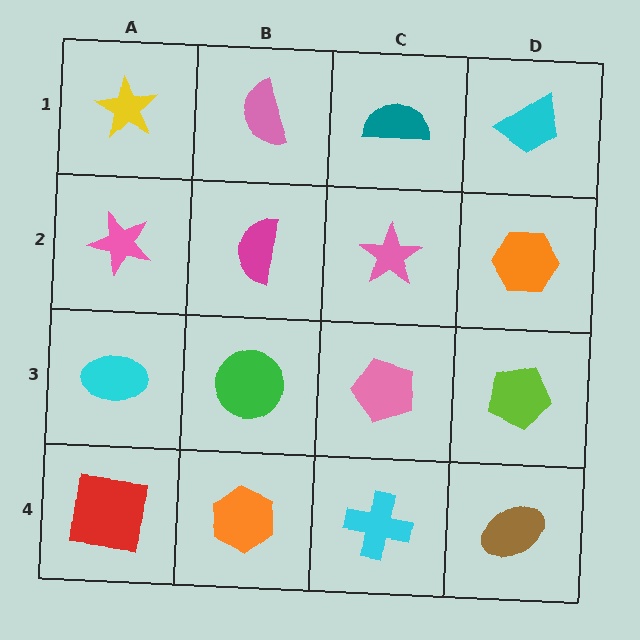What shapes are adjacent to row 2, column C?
A teal semicircle (row 1, column C), a pink pentagon (row 3, column C), a magenta semicircle (row 2, column B), an orange hexagon (row 2, column D).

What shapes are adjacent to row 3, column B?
A magenta semicircle (row 2, column B), an orange hexagon (row 4, column B), a cyan ellipse (row 3, column A), a pink pentagon (row 3, column C).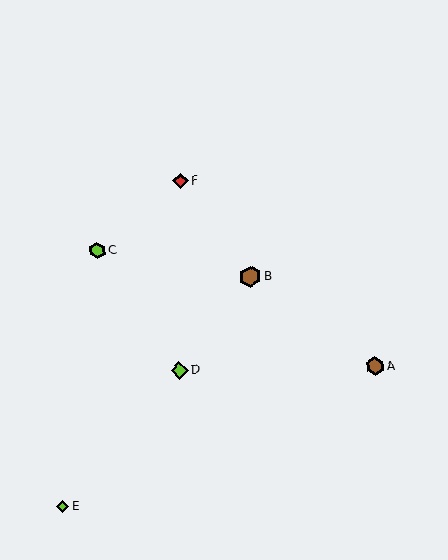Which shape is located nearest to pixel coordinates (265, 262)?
The brown hexagon (labeled B) at (250, 276) is nearest to that location.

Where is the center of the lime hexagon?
The center of the lime hexagon is at (97, 251).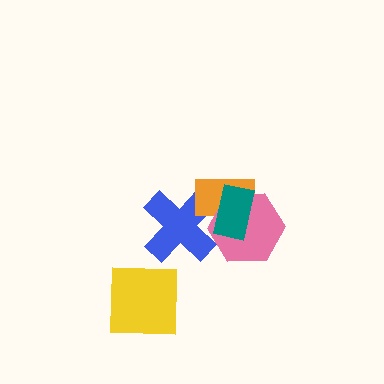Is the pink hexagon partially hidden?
Yes, it is partially covered by another shape.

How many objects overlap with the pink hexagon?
3 objects overlap with the pink hexagon.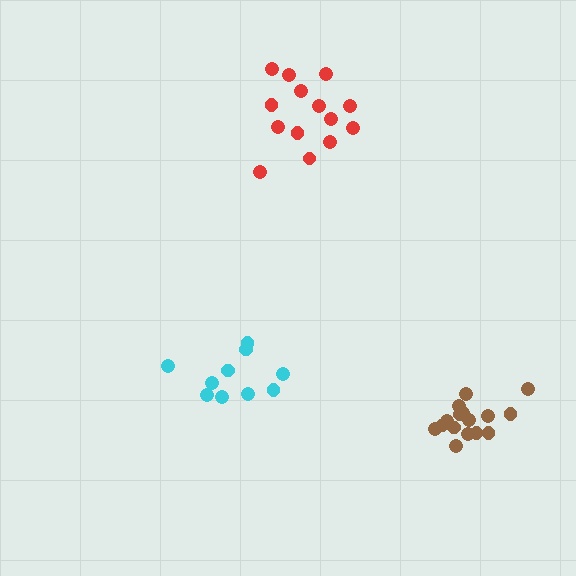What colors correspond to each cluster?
The clusters are colored: cyan, red, brown.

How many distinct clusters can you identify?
There are 3 distinct clusters.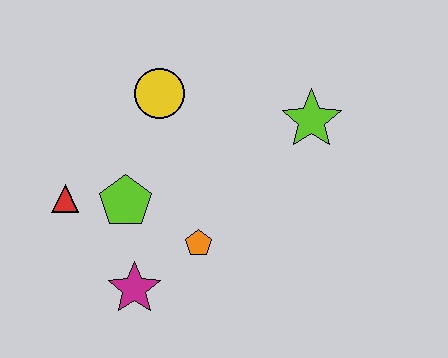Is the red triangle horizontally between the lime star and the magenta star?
No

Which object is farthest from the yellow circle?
The magenta star is farthest from the yellow circle.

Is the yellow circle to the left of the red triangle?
No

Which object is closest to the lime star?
The yellow circle is closest to the lime star.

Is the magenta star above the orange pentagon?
No